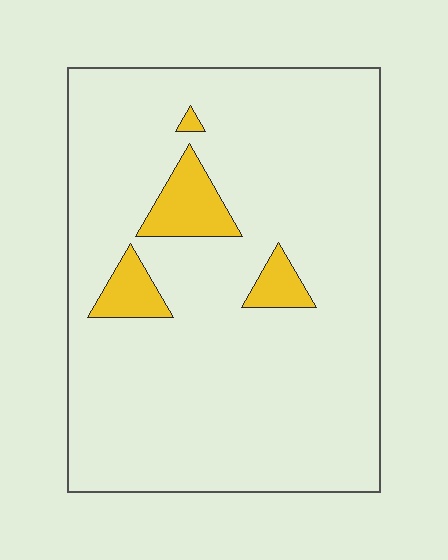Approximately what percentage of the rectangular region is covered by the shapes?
Approximately 10%.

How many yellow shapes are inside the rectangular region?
4.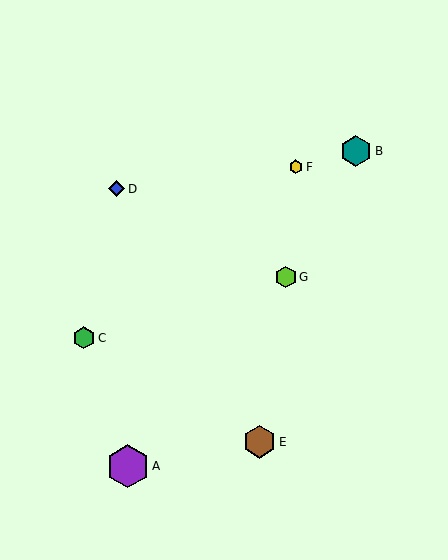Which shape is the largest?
The purple hexagon (labeled A) is the largest.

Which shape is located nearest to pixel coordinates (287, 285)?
The lime hexagon (labeled G) at (286, 277) is nearest to that location.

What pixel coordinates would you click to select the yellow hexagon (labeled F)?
Click at (296, 167) to select the yellow hexagon F.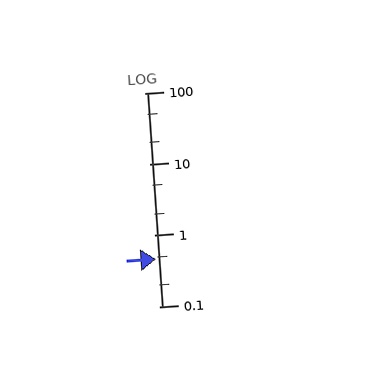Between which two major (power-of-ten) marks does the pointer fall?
The pointer is between 0.1 and 1.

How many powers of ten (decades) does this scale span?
The scale spans 3 decades, from 0.1 to 100.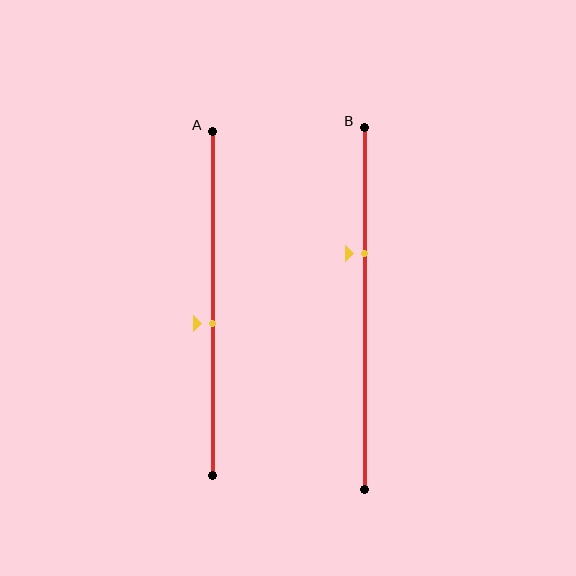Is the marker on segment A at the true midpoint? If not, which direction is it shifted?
No, the marker on segment A is shifted downward by about 6% of the segment length.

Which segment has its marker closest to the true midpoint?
Segment A has its marker closest to the true midpoint.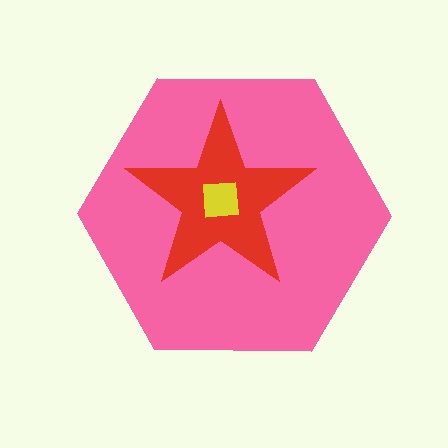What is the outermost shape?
The pink hexagon.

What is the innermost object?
The yellow square.